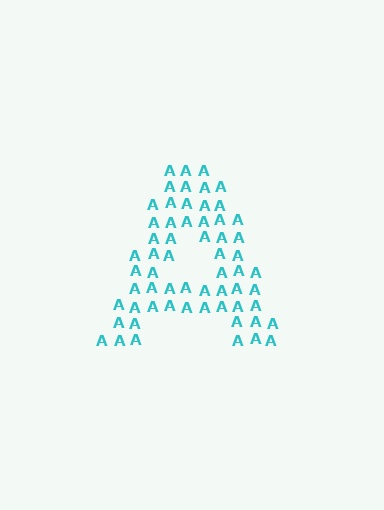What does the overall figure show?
The overall figure shows the letter A.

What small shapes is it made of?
It is made of small letter A's.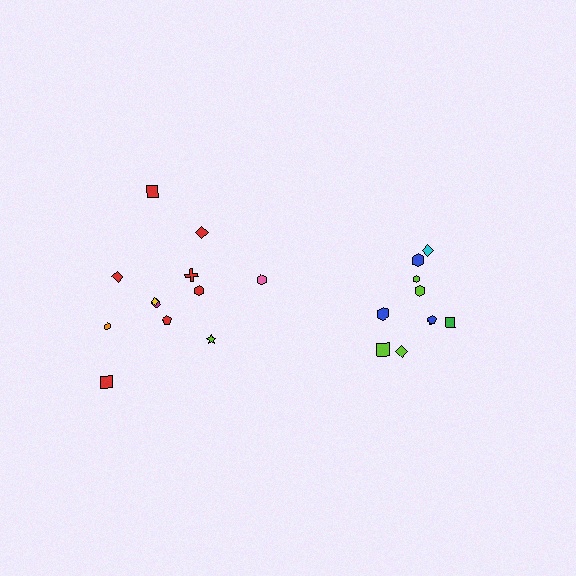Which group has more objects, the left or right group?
The left group.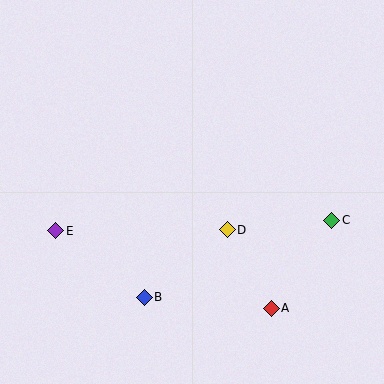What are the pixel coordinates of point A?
Point A is at (271, 308).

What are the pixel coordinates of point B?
Point B is at (144, 297).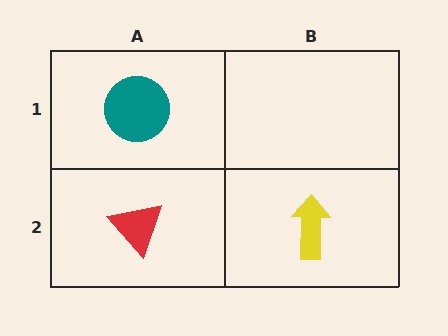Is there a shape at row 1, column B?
No, that cell is empty.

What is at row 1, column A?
A teal circle.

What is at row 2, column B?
A yellow arrow.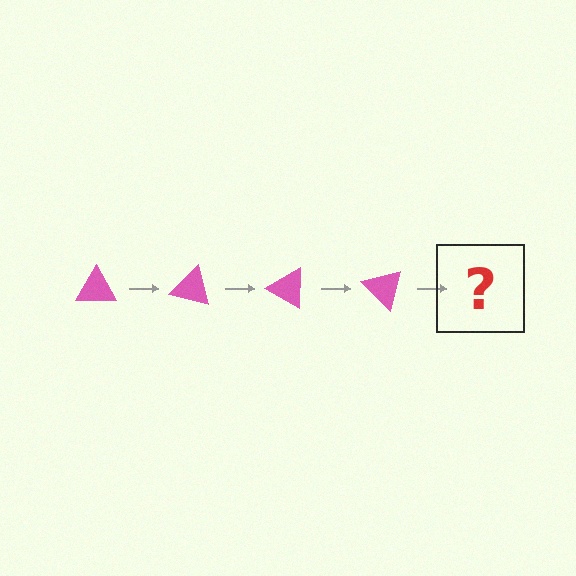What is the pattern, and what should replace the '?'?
The pattern is that the triangle rotates 15 degrees each step. The '?' should be a pink triangle rotated 60 degrees.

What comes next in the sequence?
The next element should be a pink triangle rotated 60 degrees.